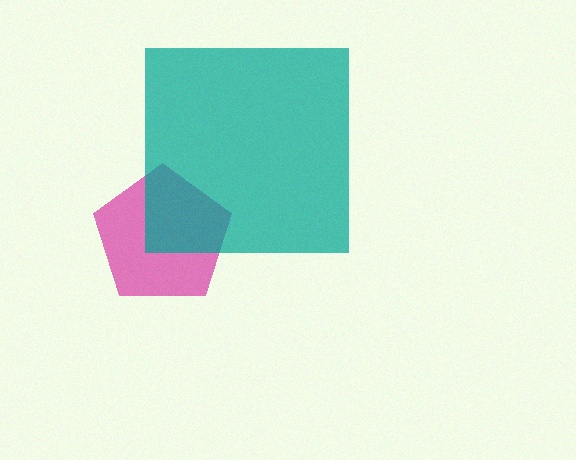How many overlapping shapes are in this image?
There are 2 overlapping shapes in the image.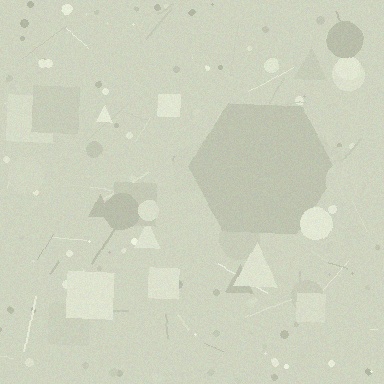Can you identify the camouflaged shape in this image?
The camouflaged shape is a hexagon.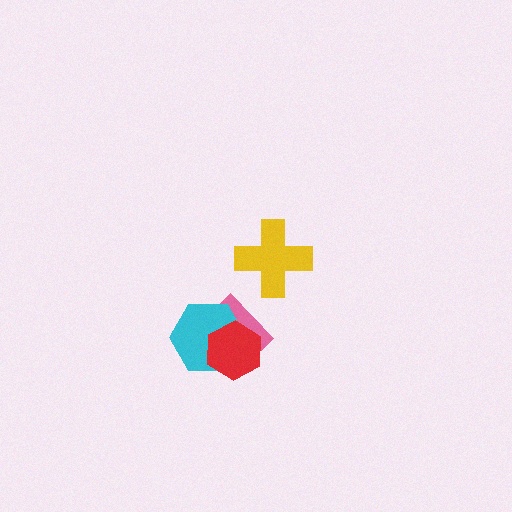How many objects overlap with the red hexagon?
2 objects overlap with the red hexagon.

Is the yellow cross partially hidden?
No, no other shape covers it.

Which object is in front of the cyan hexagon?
The red hexagon is in front of the cyan hexagon.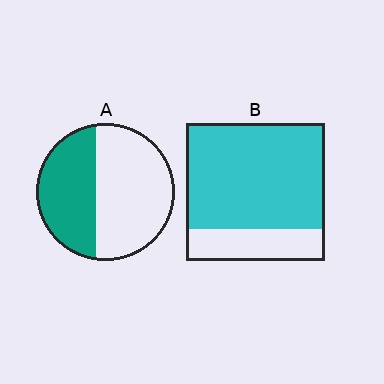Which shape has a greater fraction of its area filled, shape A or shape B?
Shape B.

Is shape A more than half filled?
No.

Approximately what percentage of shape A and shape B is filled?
A is approximately 40% and B is approximately 75%.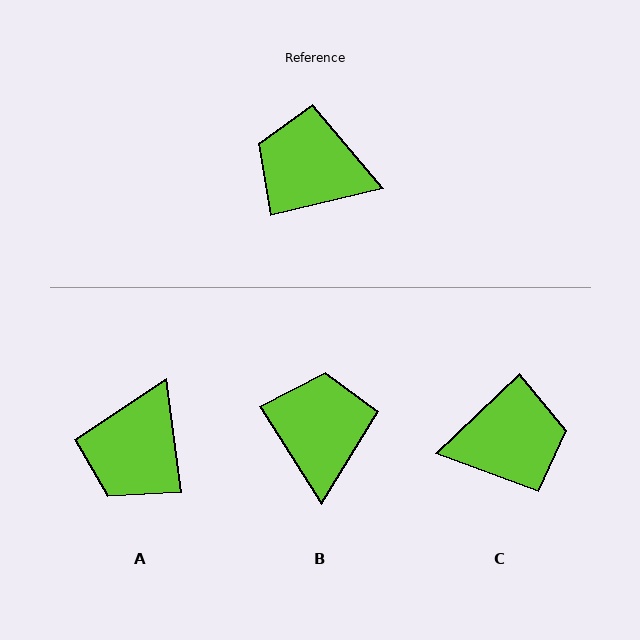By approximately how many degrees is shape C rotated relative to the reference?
Approximately 150 degrees clockwise.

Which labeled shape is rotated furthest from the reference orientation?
C, about 150 degrees away.